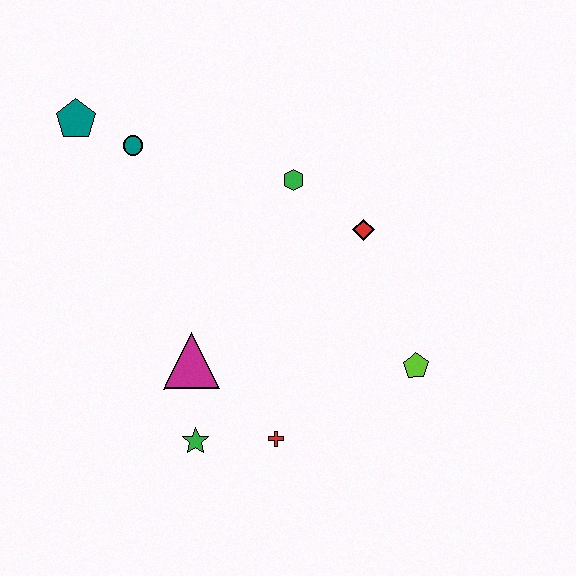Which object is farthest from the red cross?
The teal pentagon is farthest from the red cross.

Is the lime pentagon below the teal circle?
Yes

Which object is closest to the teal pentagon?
The teal circle is closest to the teal pentagon.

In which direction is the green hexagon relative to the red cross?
The green hexagon is above the red cross.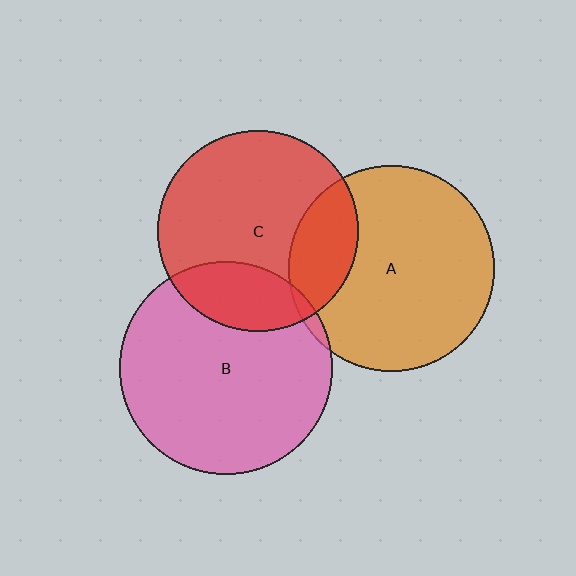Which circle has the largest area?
Circle B (pink).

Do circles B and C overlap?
Yes.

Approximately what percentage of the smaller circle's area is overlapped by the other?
Approximately 20%.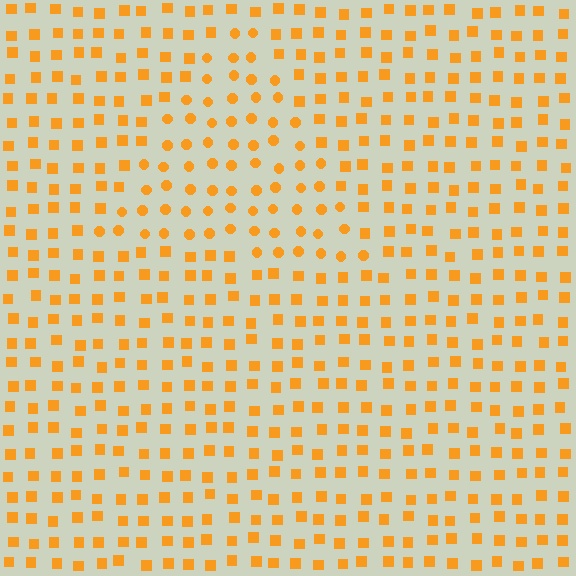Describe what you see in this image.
The image is filled with small orange elements arranged in a uniform grid. A triangle-shaped region contains circles, while the surrounding area contains squares. The boundary is defined purely by the change in element shape.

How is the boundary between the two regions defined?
The boundary is defined by a change in element shape: circles inside vs. squares outside. All elements share the same color and spacing.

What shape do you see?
I see a triangle.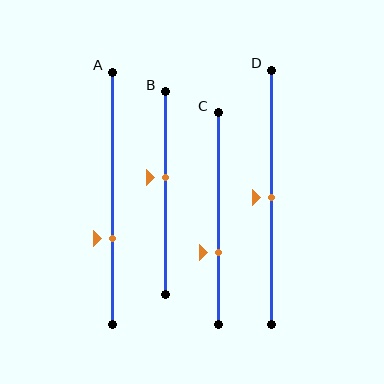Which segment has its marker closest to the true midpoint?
Segment D has its marker closest to the true midpoint.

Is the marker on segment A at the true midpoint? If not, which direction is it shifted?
No, the marker on segment A is shifted downward by about 16% of the segment length.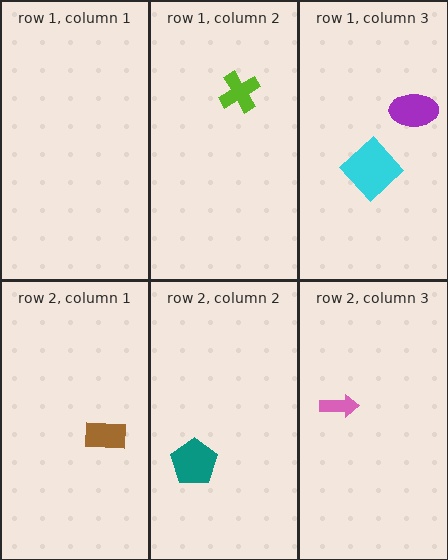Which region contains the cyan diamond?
The row 1, column 3 region.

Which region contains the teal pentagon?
The row 2, column 2 region.